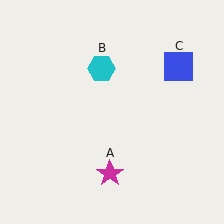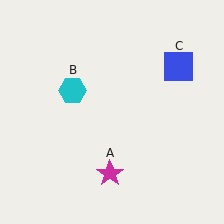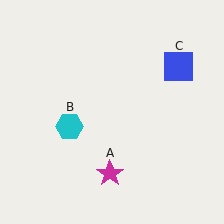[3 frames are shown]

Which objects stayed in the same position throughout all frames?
Magenta star (object A) and blue square (object C) remained stationary.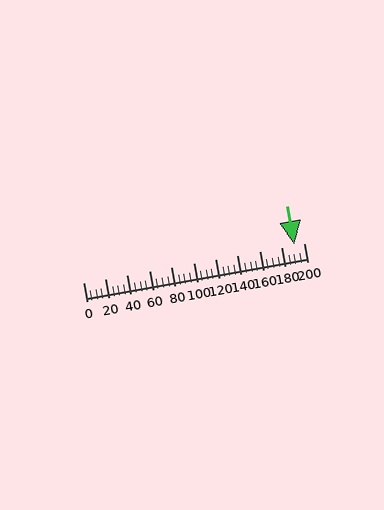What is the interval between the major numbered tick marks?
The major tick marks are spaced 20 units apart.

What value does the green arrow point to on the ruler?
The green arrow points to approximately 191.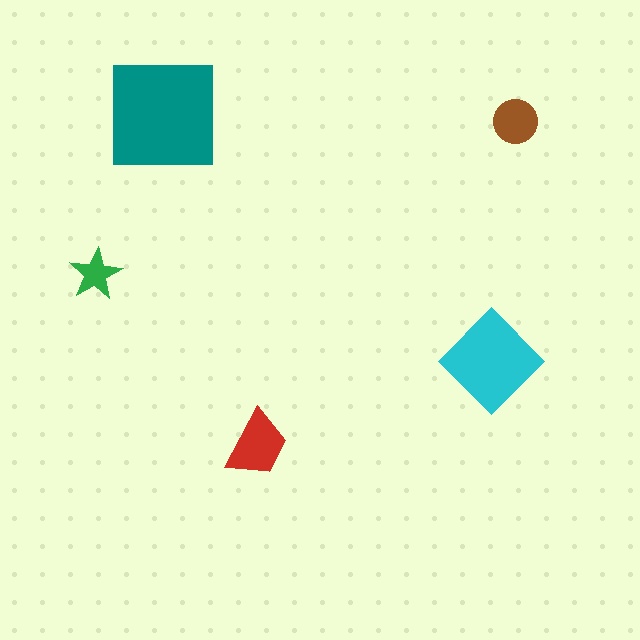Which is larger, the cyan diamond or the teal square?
The teal square.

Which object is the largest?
The teal square.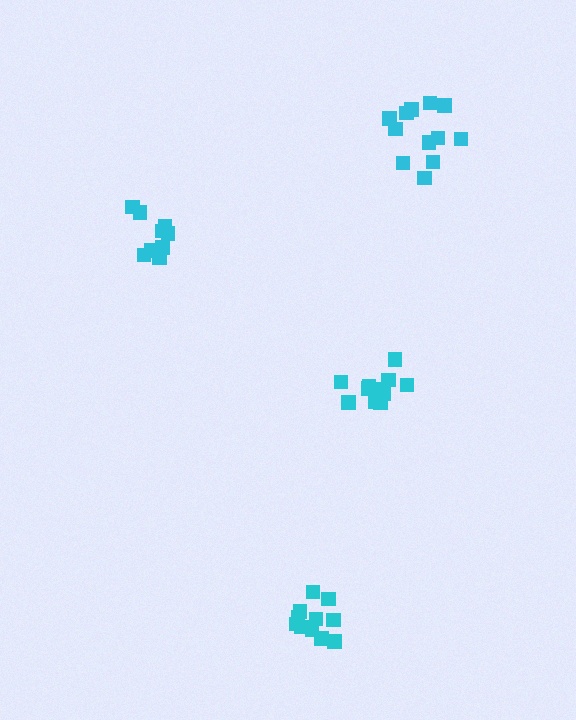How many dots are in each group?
Group 1: 9 dots, Group 2: 12 dots, Group 3: 11 dots, Group 4: 12 dots (44 total).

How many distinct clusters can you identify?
There are 4 distinct clusters.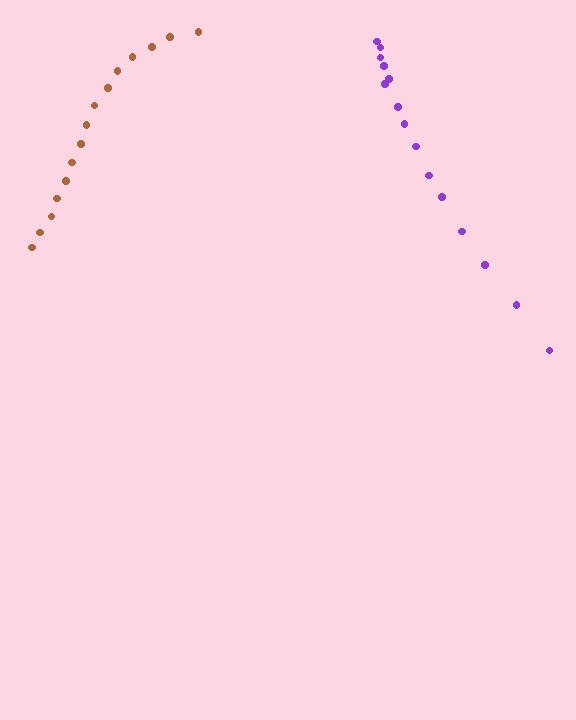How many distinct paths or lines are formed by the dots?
There are 2 distinct paths.